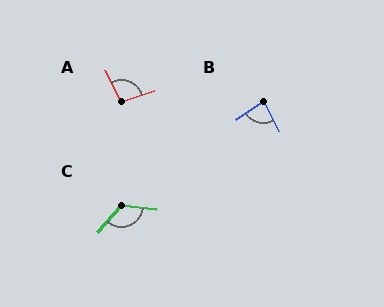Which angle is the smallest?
B, at approximately 82 degrees.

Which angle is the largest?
C, at approximately 123 degrees.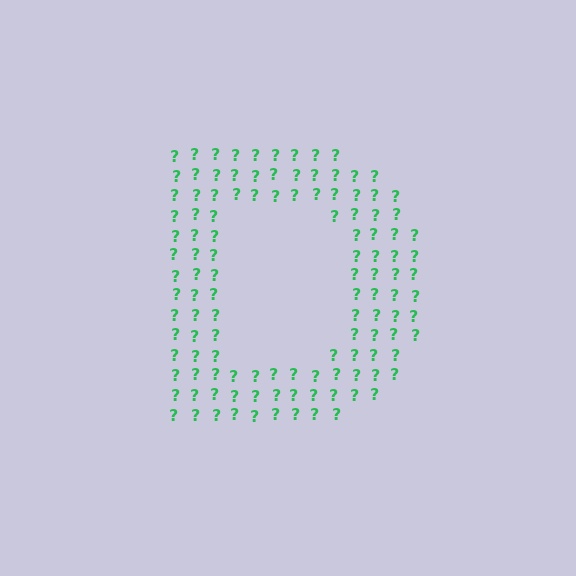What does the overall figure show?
The overall figure shows the letter D.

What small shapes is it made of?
It is made of small question marks.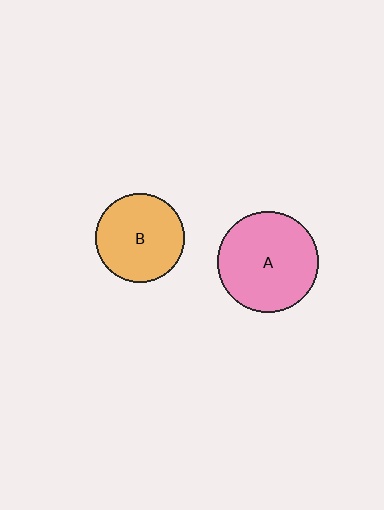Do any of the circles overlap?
No, none of the circles overlap.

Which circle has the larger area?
Circle A (pink).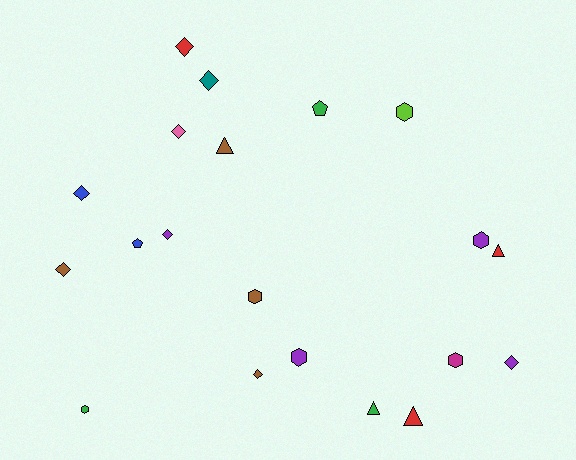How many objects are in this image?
There are 20 objects.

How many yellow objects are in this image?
There are no yellow objects.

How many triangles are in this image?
There are 4 triangles.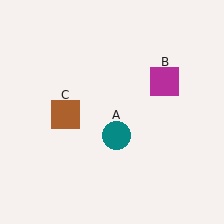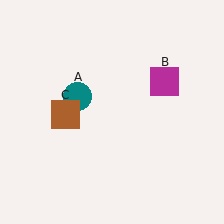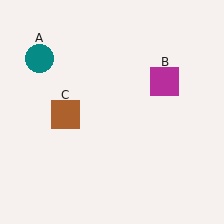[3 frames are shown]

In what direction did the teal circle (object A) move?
The teal circle (object A) moved up and to the left.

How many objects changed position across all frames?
1 object changed position: teal circle (object A).